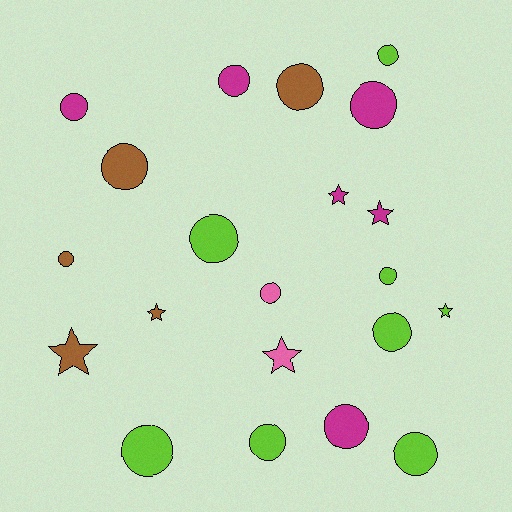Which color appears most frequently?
Lime, with 8 objects.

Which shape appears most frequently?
Circle, with 15 objects.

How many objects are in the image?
There are 21 objects.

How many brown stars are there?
There are 2 brown stars.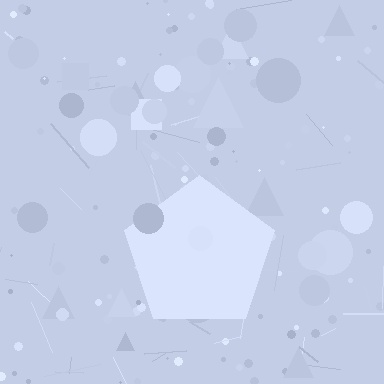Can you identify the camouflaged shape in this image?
The camouflaged shape is a pentagon.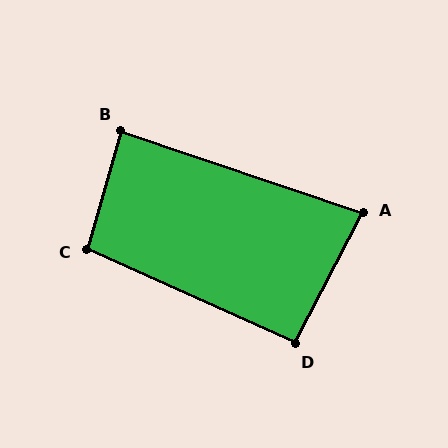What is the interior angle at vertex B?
Approximately 87 degrees (approximately right).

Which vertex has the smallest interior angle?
A, at approximately 82 degrees.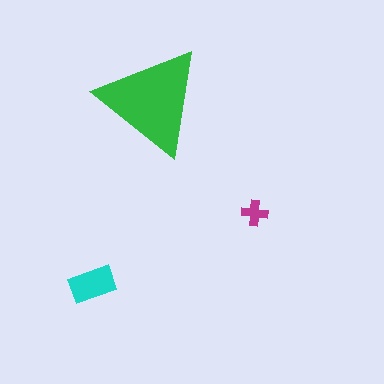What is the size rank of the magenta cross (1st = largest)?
3rd.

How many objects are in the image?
There are 3 objects in the image.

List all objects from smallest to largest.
The magenta cross, the cyan rectangle, the green triangle.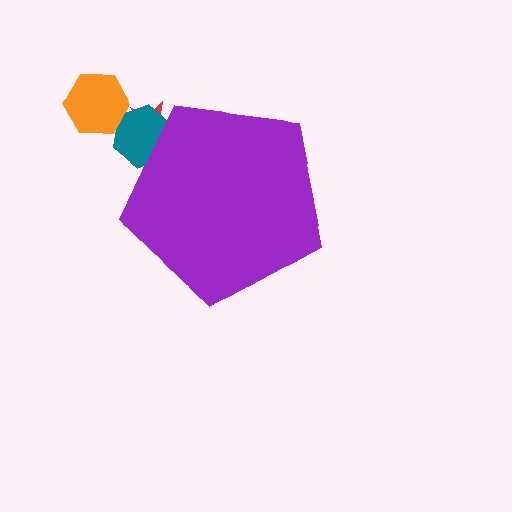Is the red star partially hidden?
Yes, the red star is partially hidden behind the purple pentagon.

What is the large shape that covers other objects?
A purple pentagon.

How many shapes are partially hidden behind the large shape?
2 shapes are partially hidden.